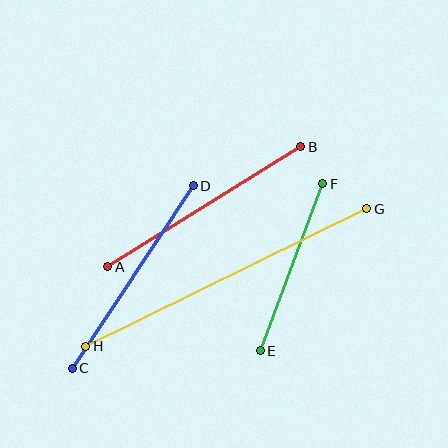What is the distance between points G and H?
The distance is approximately 313 pixels.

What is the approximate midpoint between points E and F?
The midpoint is at approximately (292, 267) pixels.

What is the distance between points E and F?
The distance is approximately 178 pixels.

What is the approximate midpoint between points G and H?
The midpoint is at approximately (226, 278) pixels.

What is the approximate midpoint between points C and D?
The midpoint is at approximately (133, 277) pixels.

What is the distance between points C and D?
The distance is approximately 219 pixels.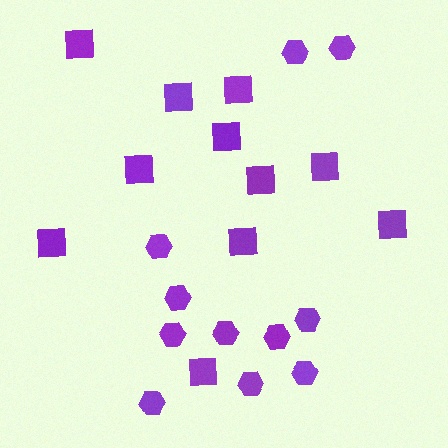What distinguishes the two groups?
There are 2 groups: one group of hexagons (11) and one group of squares (11).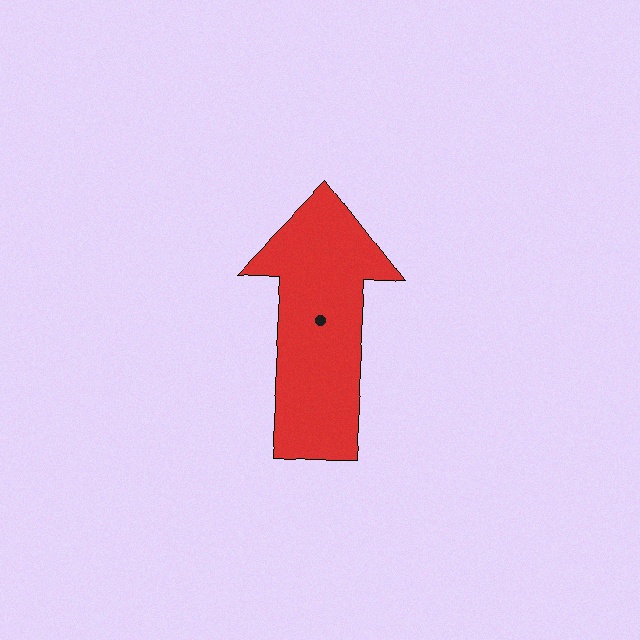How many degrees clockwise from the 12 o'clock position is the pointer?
Approximately 3 degrees.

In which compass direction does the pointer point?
North.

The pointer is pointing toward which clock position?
Roughly 12 o'clock.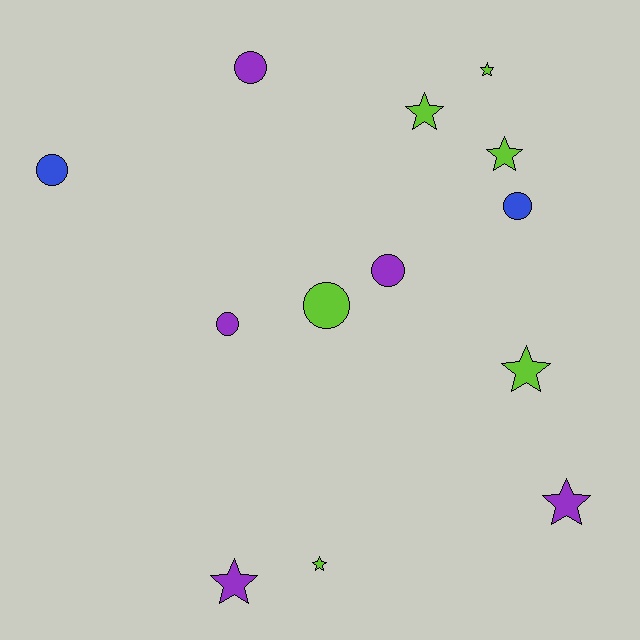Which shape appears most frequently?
Star, with 7 objects.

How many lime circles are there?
There is 1 lime circle.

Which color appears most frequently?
Lime, with 6 objects.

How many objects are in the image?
There are 13 objects.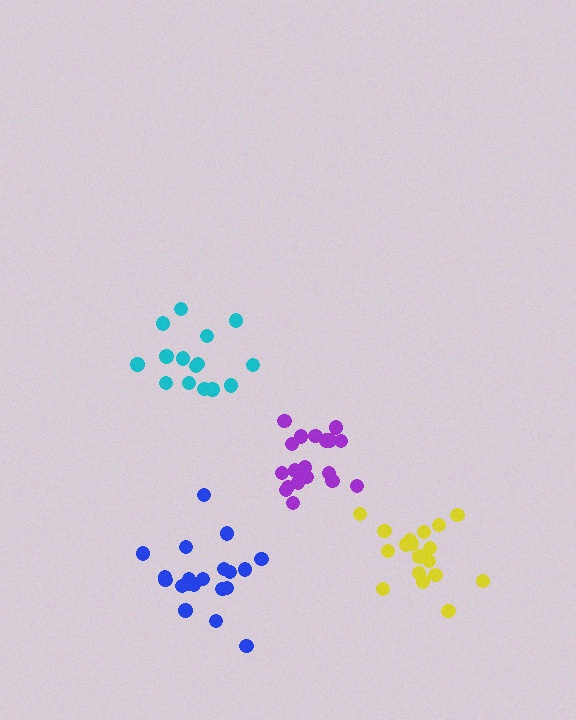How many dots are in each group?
Group 1: 18 dots, Group 2: 15 dots, Group 3: 20 dots, Group 4: 19 dots (72 total).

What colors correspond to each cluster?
The clusters are colored: yellow, cyan, blue, purple.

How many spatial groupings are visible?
There are 4 spatial groupings.